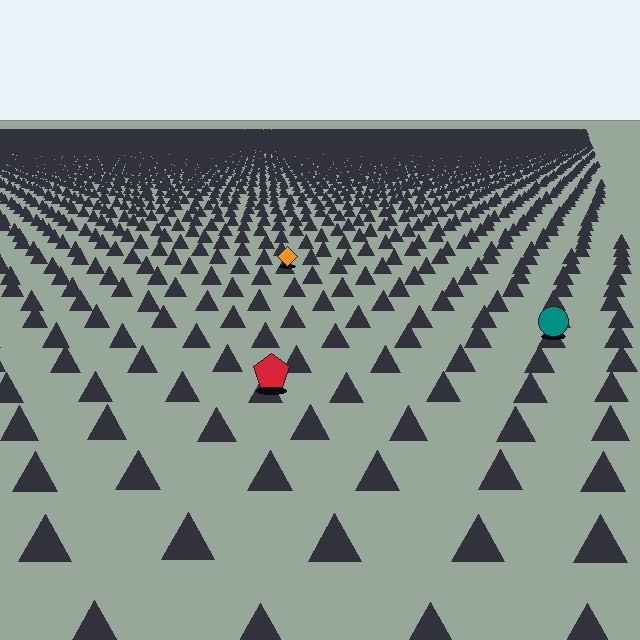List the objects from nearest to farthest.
From nearest to farthest: the red pentagon, the teal circle, the orange diamond.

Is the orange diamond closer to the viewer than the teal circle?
No. The teal circle is closer — you can tell from the texture gradient: the ground texture is coarser near it.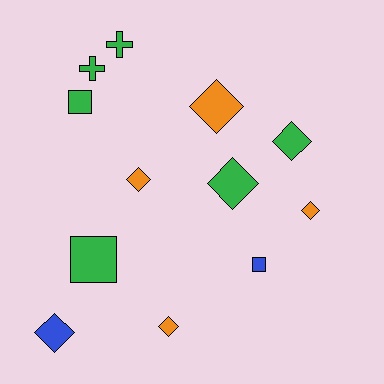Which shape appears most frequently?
Diamond, with 7 objects.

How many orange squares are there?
There are no orange squares.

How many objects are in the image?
There are 12 objects.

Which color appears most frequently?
Green, with 6 objects.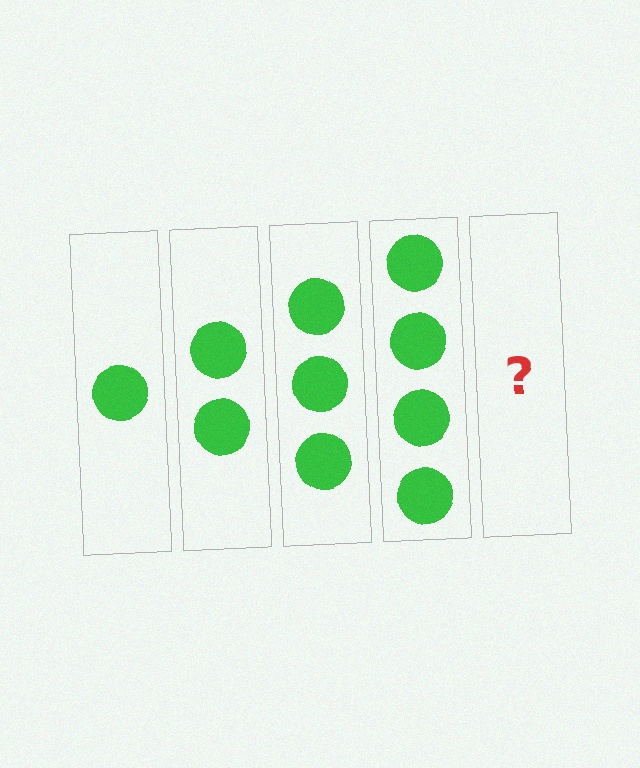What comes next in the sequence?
The next element should be 5 circles.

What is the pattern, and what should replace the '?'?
The pattern is that each step adds one more circle. The '?' should be 5 circles.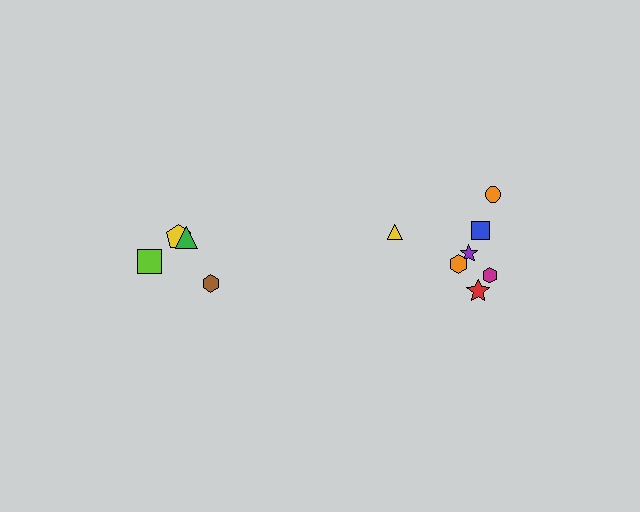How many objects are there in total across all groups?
There are 11 objects.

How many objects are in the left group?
There are 4 objects.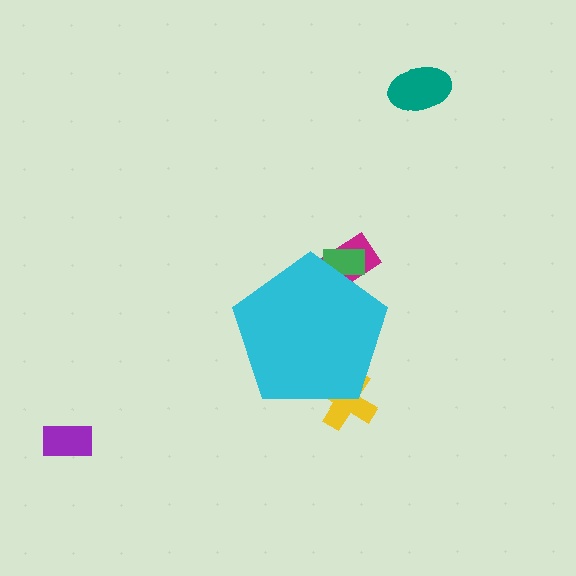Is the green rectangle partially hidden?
Yes, the green rectangle is partially hidden behind the cyan pentagon.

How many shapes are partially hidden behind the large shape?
3 shapes are partially hidden.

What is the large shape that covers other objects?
A cyan pentagon.